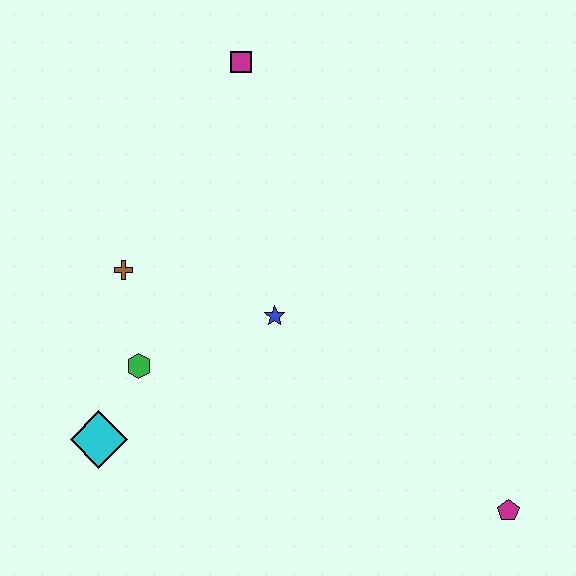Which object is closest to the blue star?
The green hexagon is closest to the blue star.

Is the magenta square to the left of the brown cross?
No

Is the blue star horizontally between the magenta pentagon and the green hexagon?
Yes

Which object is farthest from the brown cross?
The magenta pentagon is farthest from the brown cross.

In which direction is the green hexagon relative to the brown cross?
The green hexagon is below the brown cross.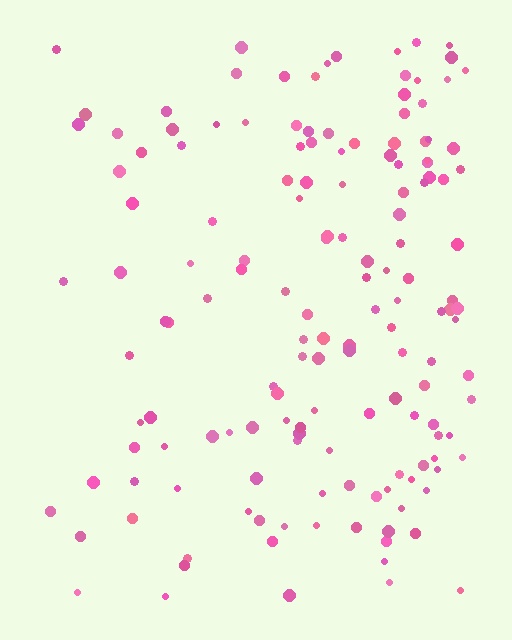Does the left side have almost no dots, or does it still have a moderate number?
Still a moderate number, just noticeably fewer than the right.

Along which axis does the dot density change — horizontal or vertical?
Horizontal.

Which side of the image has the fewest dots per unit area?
The left.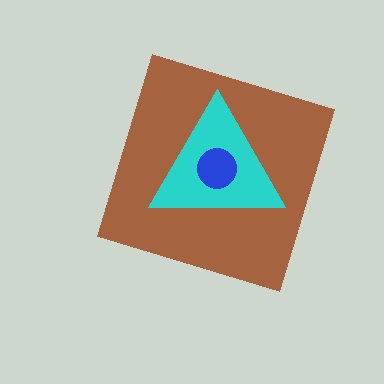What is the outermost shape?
The brown diamond.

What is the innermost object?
The blue circle.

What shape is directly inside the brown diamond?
The cyan triangle.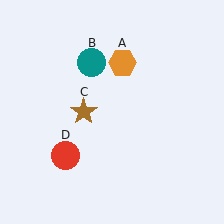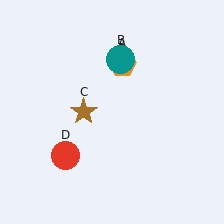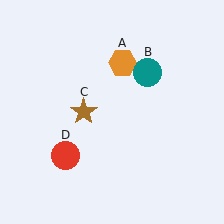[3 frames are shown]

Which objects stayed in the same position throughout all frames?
Orange hexagon (object A) and brown star (object C) and red circle (object D) remained stationary.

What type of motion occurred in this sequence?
The teal circle (object B) rotated clockwise around the center of the scene.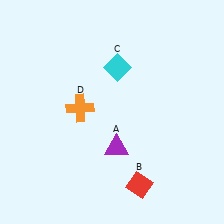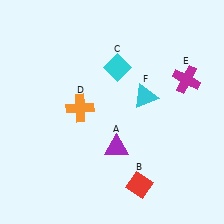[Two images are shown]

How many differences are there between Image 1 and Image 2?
There are 2 differences between the two images.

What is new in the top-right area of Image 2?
A magenta cross (E) was added in the top-right area of Image 2.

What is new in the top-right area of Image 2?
A cyan triangle (F) was added in the top-right area of Image 2.